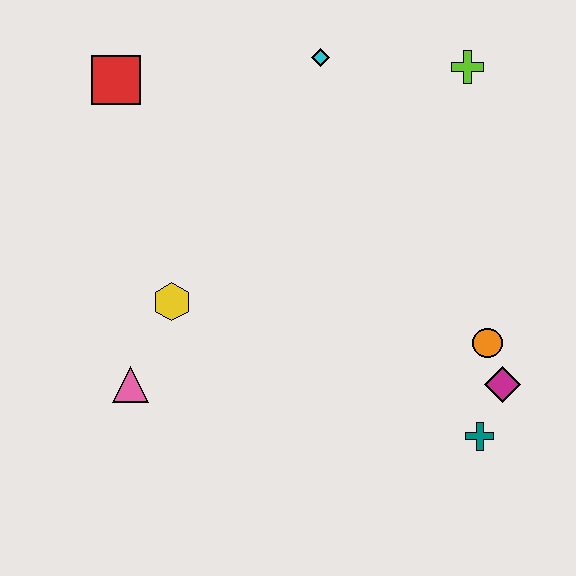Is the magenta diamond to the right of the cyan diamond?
Yes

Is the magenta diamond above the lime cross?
No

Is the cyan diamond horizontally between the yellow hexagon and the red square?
No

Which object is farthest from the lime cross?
The pink triangle is farthest from the lime cross.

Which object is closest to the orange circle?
The magenta diamond is closest to the orange circle.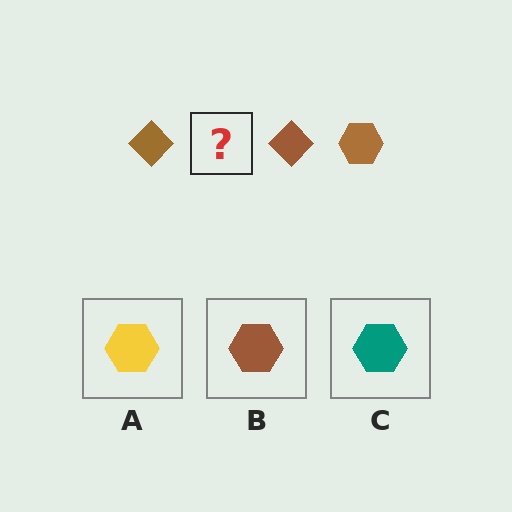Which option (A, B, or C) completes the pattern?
B.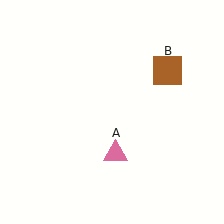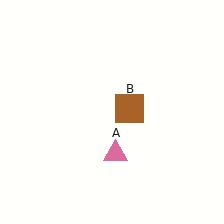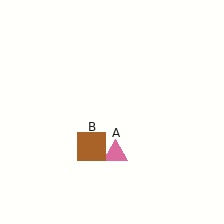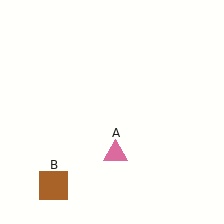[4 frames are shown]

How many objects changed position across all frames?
1 object changed position: brown square (object B).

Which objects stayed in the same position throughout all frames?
Pink triangle (object A) remained stationary.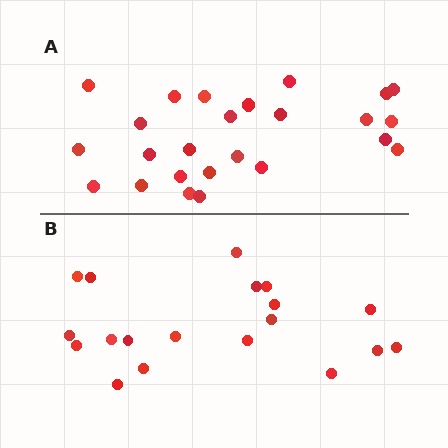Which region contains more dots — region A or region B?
Region A (the top region) has more dots.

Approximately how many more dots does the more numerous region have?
Region A has about 6 more dots than region B.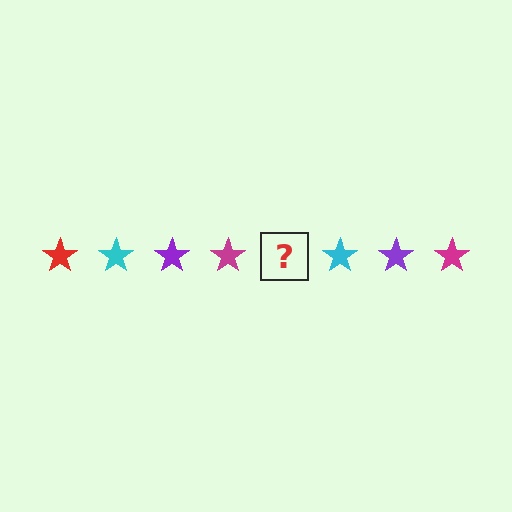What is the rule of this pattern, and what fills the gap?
The rule is that the pattern cycles through red, cyan, purple, magenta stars. The gap should be filled with a red star.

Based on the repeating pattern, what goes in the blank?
The blank should be a red star.